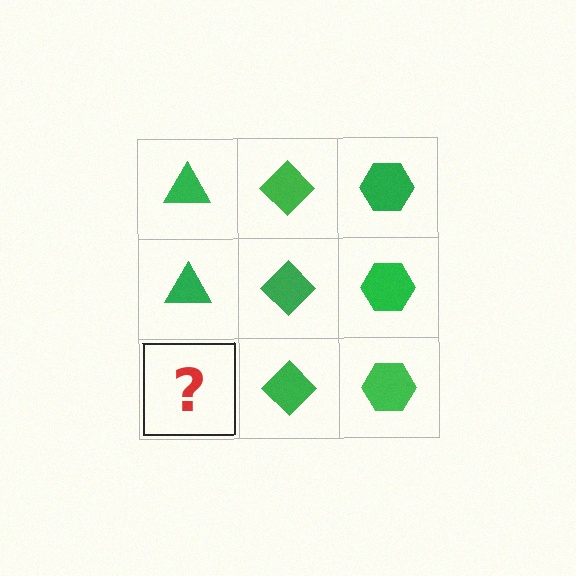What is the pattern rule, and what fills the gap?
The rule is that each column has a consistent shape. The gap should be filled with a green triangle.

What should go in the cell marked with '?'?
The missing cell should contain a green triangle.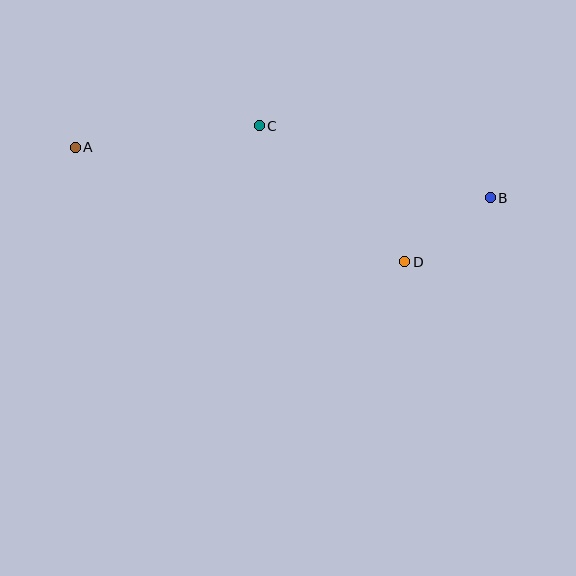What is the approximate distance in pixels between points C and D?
The distance between C and D is approximately 199 pixels.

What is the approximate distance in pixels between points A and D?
The distance between A and D is approximately 349 pixels.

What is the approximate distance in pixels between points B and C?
The distance between B and C is approximately 242 pixels.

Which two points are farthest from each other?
Points A and B are farthest from each other.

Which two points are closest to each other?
Points B and D are closest to each other.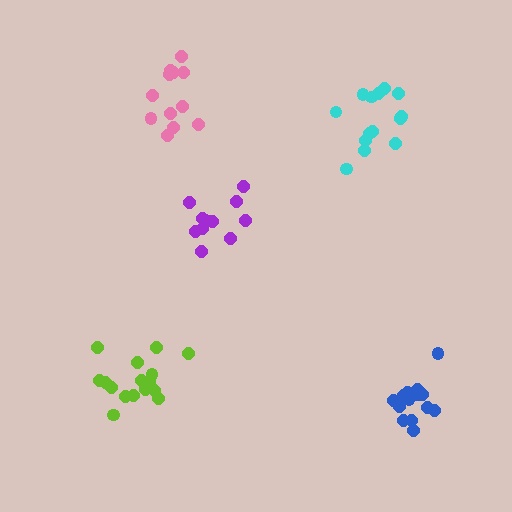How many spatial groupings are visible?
There are 5 spatial groupings.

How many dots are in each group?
Group 1: 11 dots, Group 2: 14 dots, Group 3: 12 dots, Group 4: 14 dots, Group 5: 16 dots (67 total).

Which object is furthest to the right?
The blue cluster is rightmost.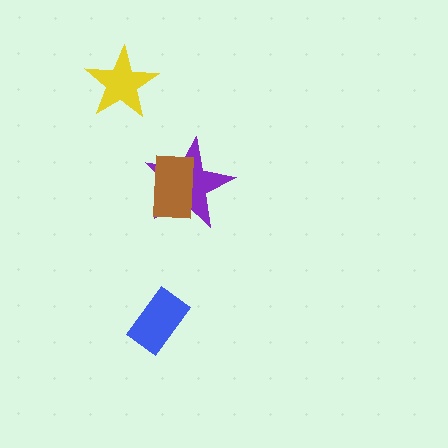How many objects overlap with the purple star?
1 object overlaps with the purple star.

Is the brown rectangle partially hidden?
No, no other shape covers it.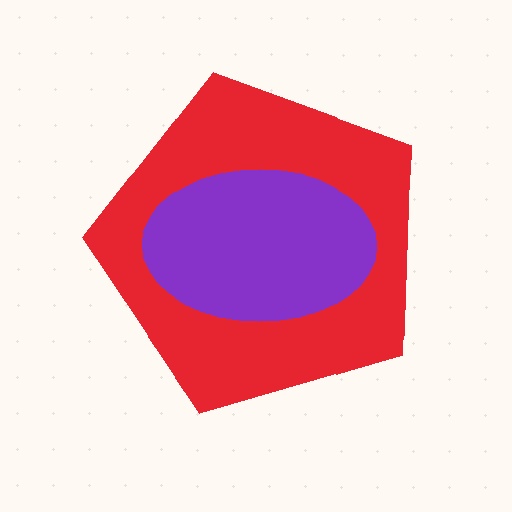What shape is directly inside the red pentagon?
The purple ellipse.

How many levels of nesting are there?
2.